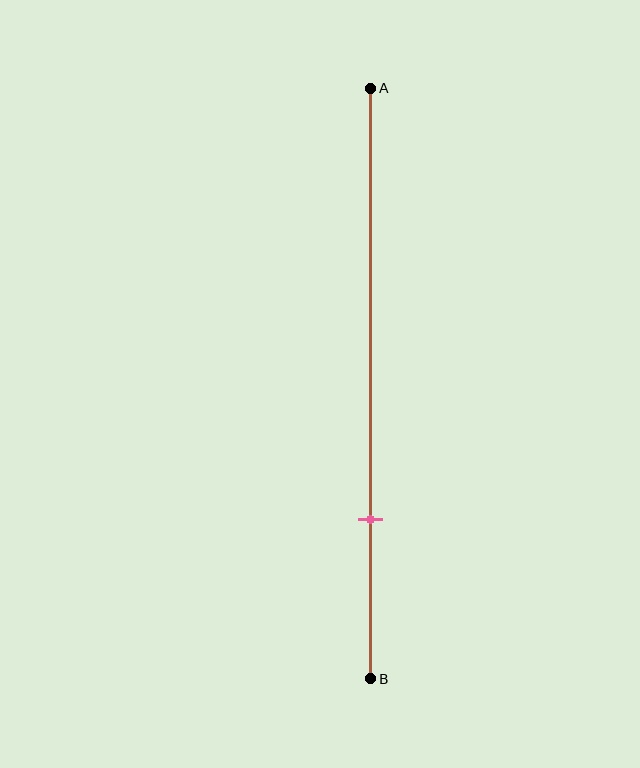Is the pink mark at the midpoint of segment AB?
No, the mark is at about 75% from A, not at the 50% midpoint.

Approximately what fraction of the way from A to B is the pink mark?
The pink mark is approximately 75% of the way from A to B.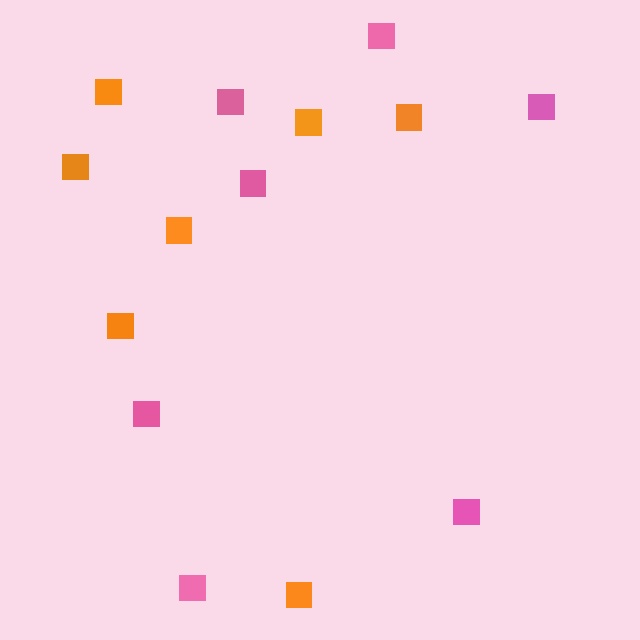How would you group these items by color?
There are 2 groups: one group of pink squares (7) and one group of orange squares (7).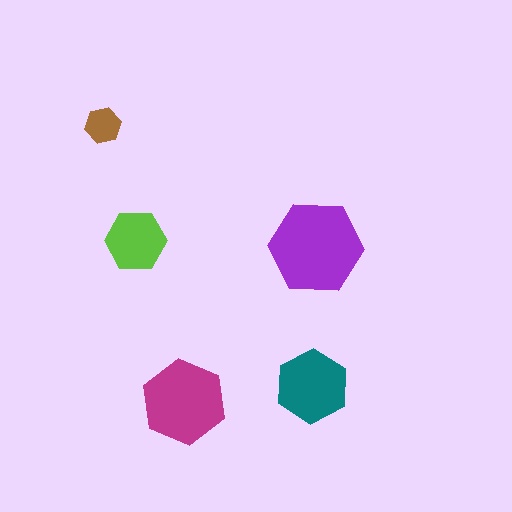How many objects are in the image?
There are 5 objects in the image.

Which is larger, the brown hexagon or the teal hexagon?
The teal one.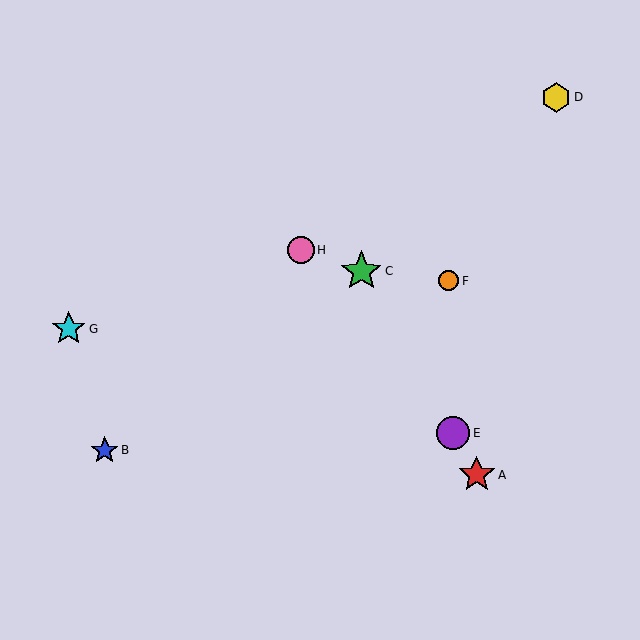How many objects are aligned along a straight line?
3 objects (A, C, E) are aligned along a straight line.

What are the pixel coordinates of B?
Object B is at (105, 450).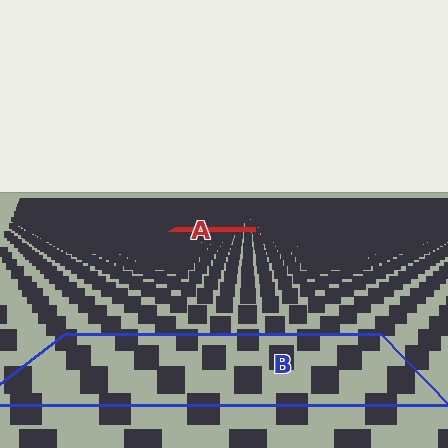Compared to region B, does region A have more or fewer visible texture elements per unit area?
Region A has more texture elements per unit area — they are packed more densely because it is farther away.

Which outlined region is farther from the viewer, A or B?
Region A is farther from the viewer — the texture elements inside it appear smaller and more densely packed.